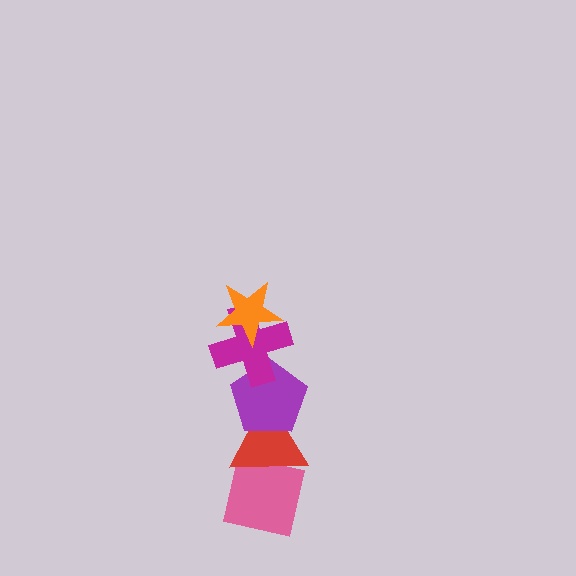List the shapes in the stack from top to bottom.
From top to bottom: the orange star, the magenta cross, the purple pentagon, the red triangle, the pink square.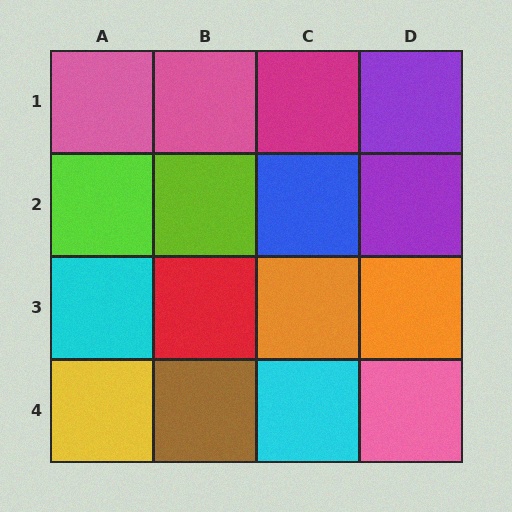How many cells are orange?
2 cells are orange.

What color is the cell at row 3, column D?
Orange.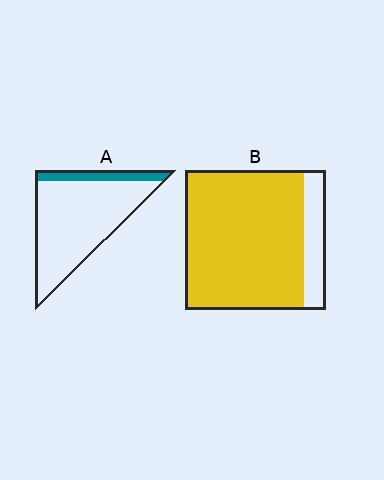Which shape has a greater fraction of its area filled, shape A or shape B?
Shape B.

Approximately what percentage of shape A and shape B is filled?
A is approximately 15% and B is approximately 85%.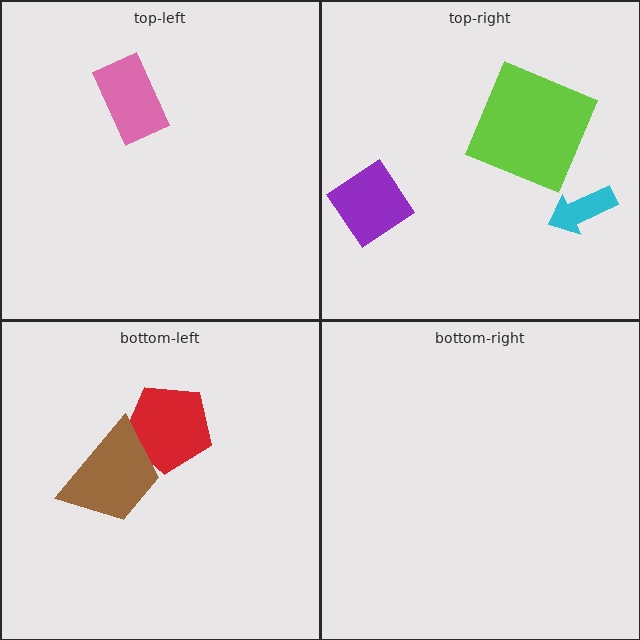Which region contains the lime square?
The top-right region.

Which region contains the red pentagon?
The bottom-left region.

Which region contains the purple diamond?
The top-right region.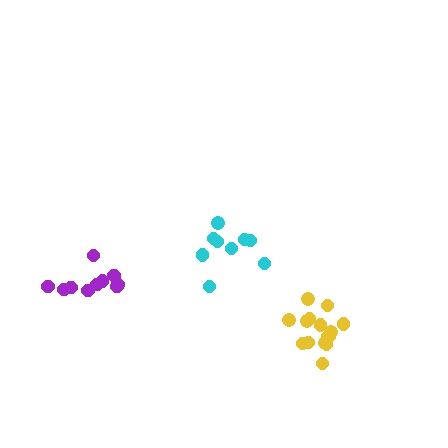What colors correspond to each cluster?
The clusters are colored: purple, yellow, cyan.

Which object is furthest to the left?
The purple cluster is leftmost.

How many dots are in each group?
Group 1: 10 dots, Group 2: 15 dots, Group 3: 9 dots (34 total).